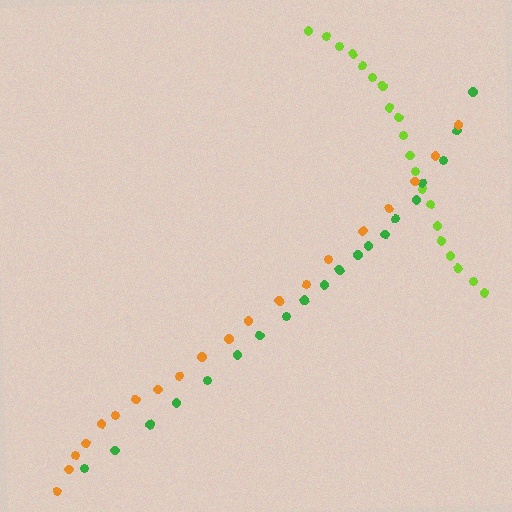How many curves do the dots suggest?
There are 3 distinct paths.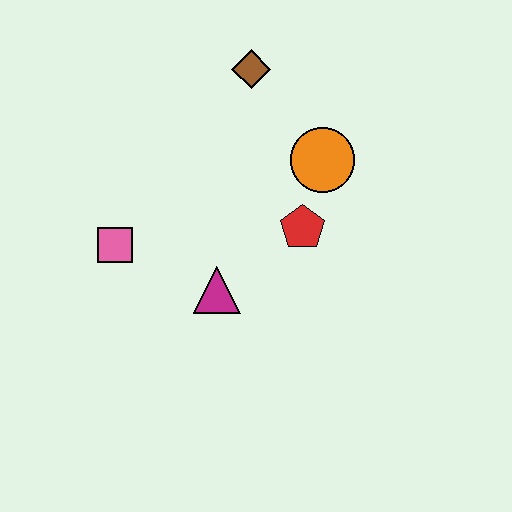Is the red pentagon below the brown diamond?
Yes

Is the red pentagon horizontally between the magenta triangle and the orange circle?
Yes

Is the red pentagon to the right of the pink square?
Yes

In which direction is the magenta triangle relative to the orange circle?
The magenta triangle is below the orange circle.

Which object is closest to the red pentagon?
The orange circle is closest to the red pentagon.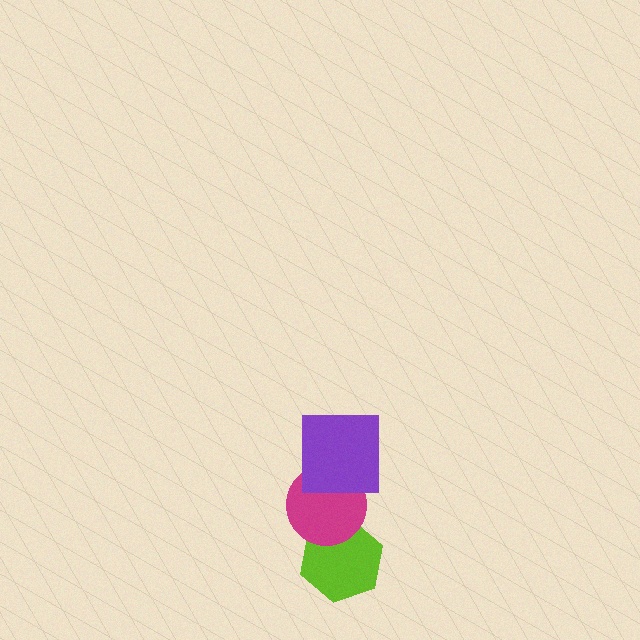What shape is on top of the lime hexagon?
The magenta circle is on top of the lime hexagon.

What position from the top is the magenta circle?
The magenta circle is 2nd from the top.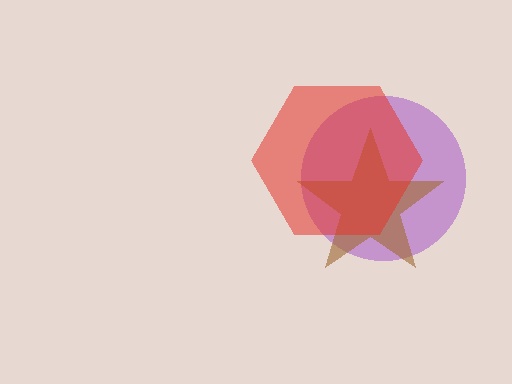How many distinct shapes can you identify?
There are 3 distinct shapes: a purple circle, a brown star, a red hexagon.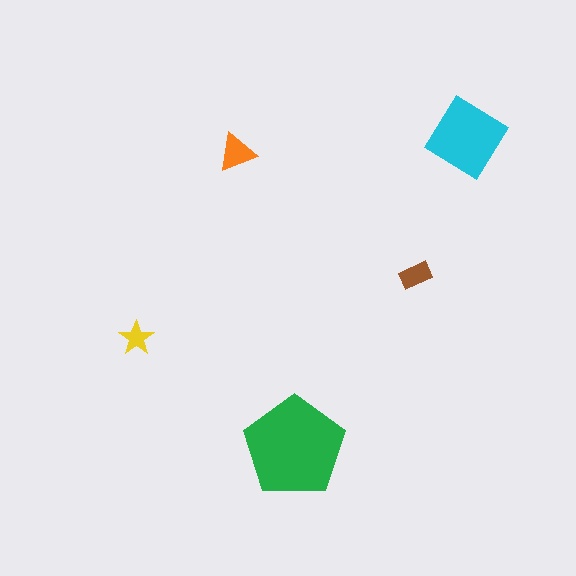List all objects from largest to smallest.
The green pentagon, the cyan diamond, the orange triangle, the brown rectangle, the yellow star.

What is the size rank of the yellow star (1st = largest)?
5th.